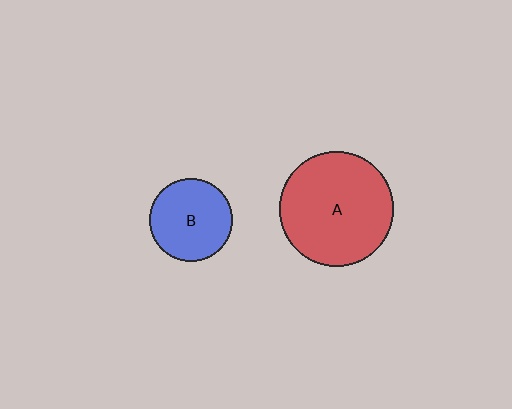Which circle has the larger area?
Circle A (red).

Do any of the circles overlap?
No, none of the circles overlap.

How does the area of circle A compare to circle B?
Approximately 1.9 times.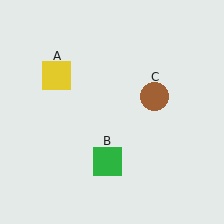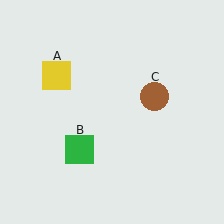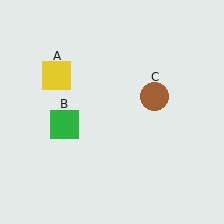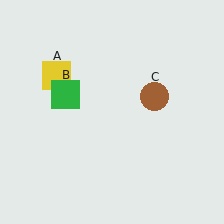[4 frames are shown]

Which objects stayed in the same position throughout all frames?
Yellow square (object A) and brown circle (object C) remained stationary.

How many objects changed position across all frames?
1 object changed position: green square (object B).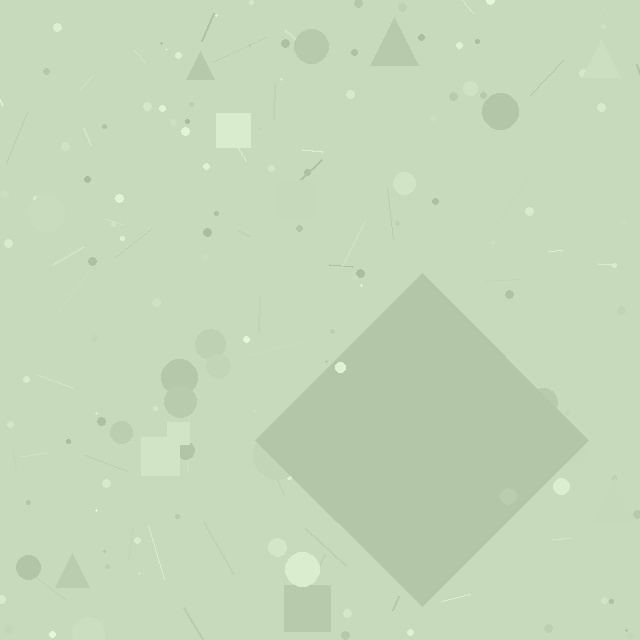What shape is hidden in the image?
A diamond is hidden in the image.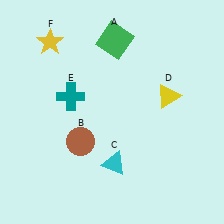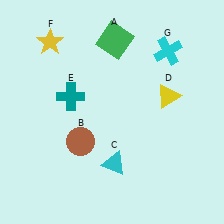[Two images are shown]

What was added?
A cyan cross (G) was added in Image 2.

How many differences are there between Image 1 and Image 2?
There is 1 difference between the two images.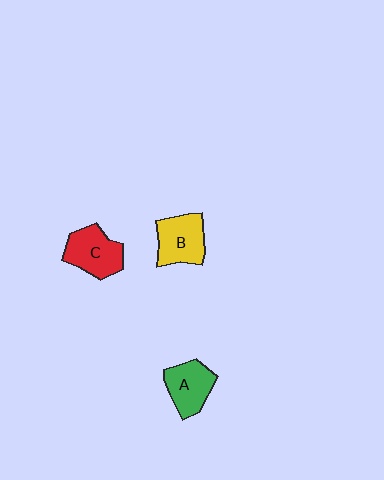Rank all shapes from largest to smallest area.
From largest to smallest: C (red), B (yellow), A (green).